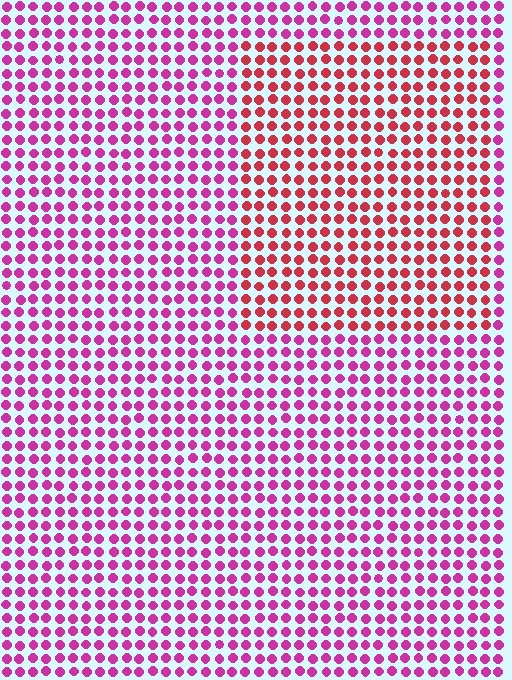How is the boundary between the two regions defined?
The boundary is defined purely by a slight shift in hue (about 36 degrees). Spacing, size, and orientation are identical on both sides.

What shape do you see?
I see a rectangle.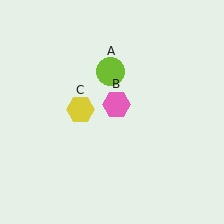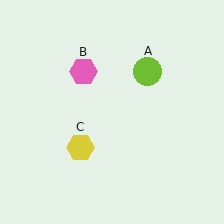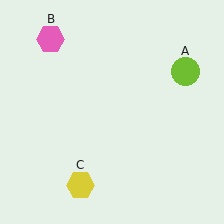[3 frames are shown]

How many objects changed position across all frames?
3 objects changed position: lime circle (object A), pink hexagon (object B), yellow hexagon (object C).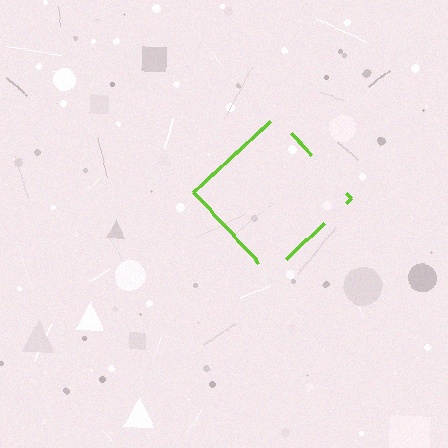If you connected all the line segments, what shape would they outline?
They would outline a diamond.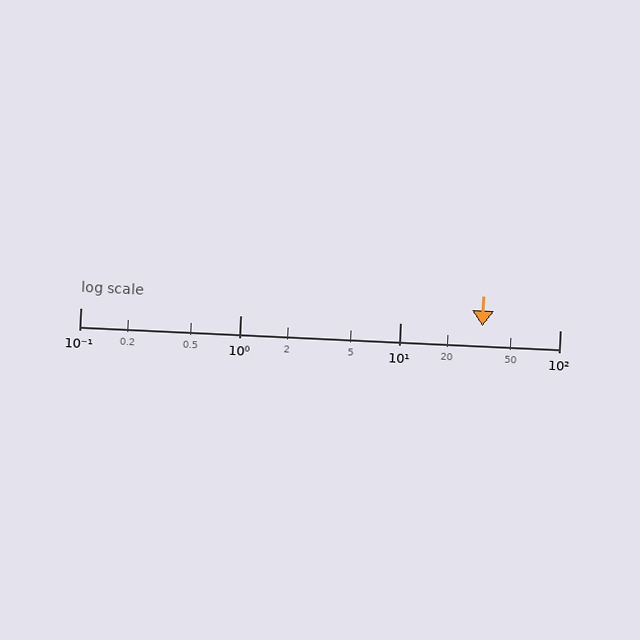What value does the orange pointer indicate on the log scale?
The pointer indicates approximately 33.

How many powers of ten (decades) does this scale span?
The scale spans 3 decades, from 0.1 to 100.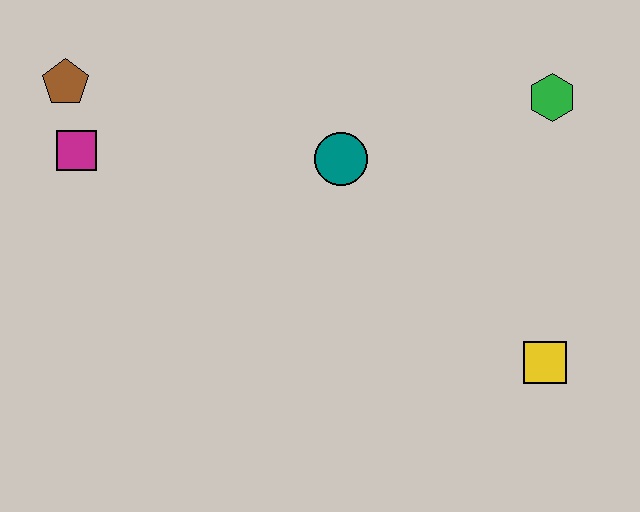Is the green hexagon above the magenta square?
Yes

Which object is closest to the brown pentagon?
The magenta square is closest to the brown pentagon.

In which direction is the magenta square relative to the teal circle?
The magenta square is to the left of the teal circle.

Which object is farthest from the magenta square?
The yellow square is farthest from the magenta square.